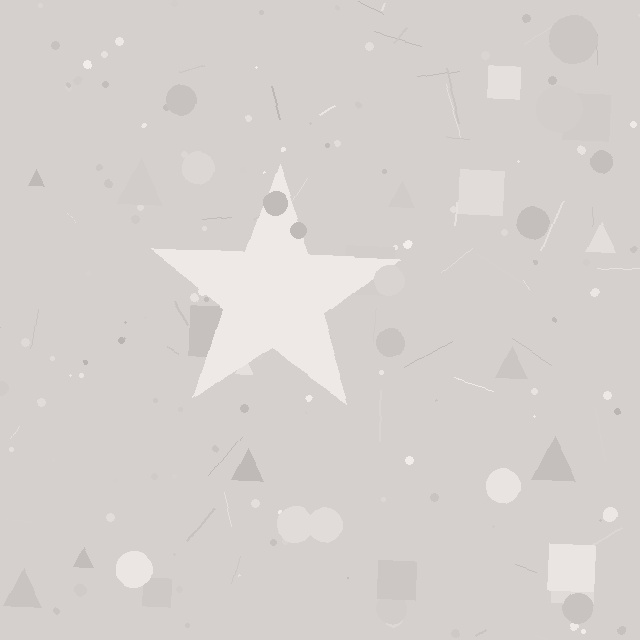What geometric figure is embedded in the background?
A star is embedded in the background.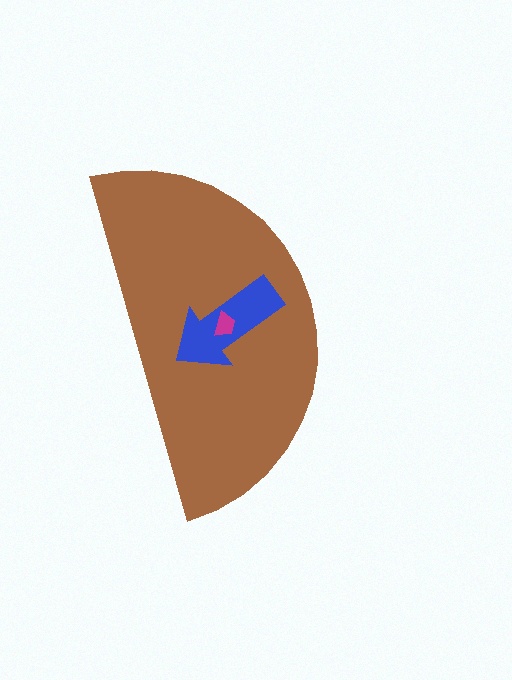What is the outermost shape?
The brown semicircle.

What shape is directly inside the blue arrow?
The magenta trapezoid.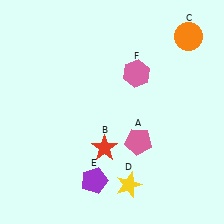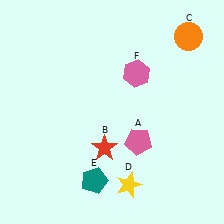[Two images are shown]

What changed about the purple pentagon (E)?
In Image 1, E is purple. In Image 2, it changed to teal.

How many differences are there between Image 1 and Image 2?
There is 1 difference between the two images.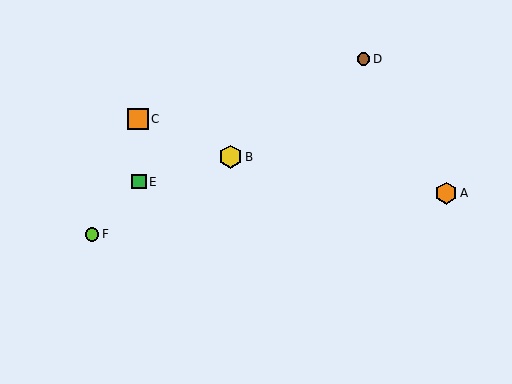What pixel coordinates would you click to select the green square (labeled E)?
Click at (139, 182) to select the green square E.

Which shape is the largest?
The yellow hexagon (labeled B) is the largest.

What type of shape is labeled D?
Shape D is a brown circle.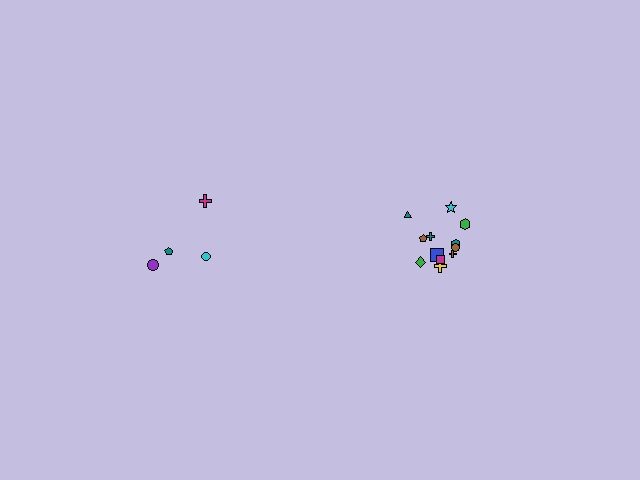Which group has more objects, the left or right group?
The right group.